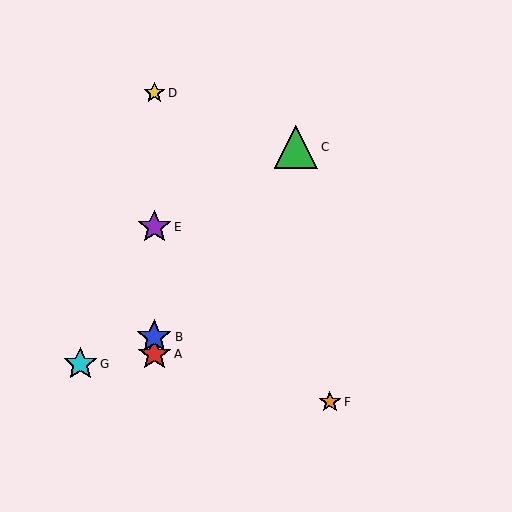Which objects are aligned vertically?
Objects A, B, D, E are aligned vertically.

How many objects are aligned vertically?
4 objects (A, B, D, E) are aligned vertically.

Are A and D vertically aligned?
Yes, both are at x≈154.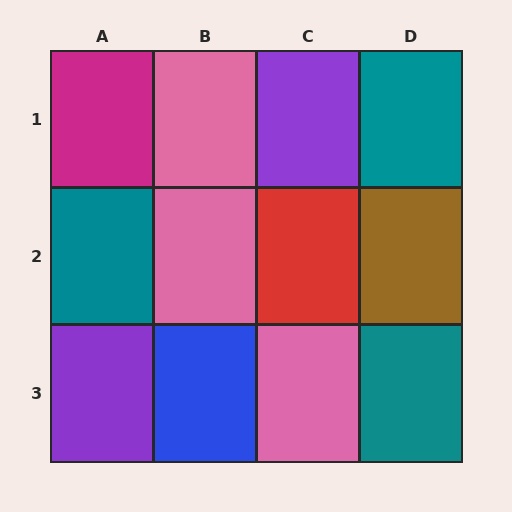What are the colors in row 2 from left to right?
Teal, pink, red, brown.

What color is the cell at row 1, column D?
Teal.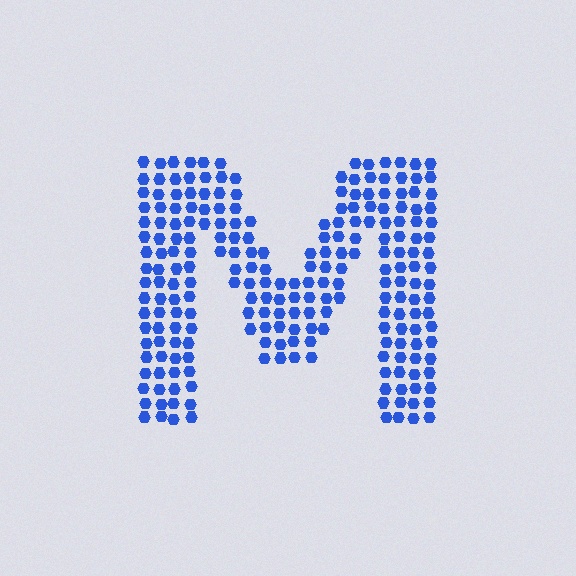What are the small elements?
The small elements are hexagons.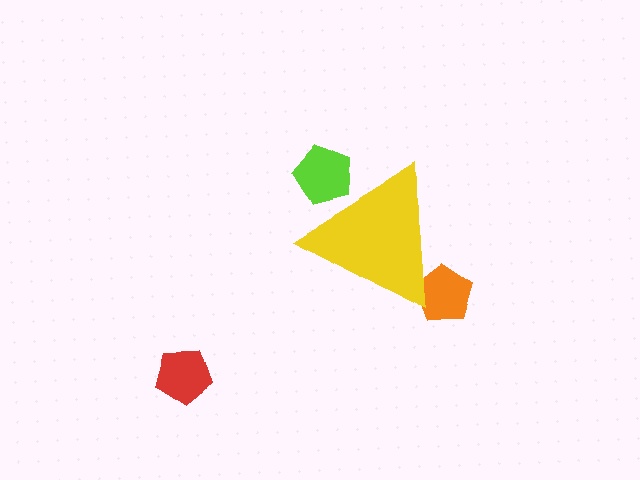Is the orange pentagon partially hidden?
Yes, the orange pentagon is partially hidden behind the yellow triangle.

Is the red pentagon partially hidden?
No, the red pentagon is fully visible.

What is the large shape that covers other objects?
A yellow triangle.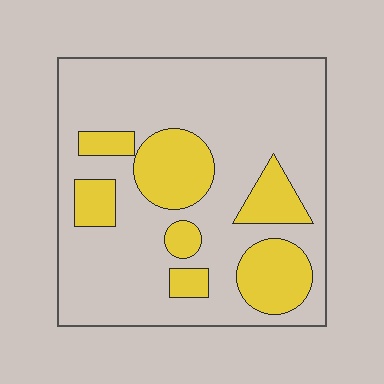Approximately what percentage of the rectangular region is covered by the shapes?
Approximately 25%.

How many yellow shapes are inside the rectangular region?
7.